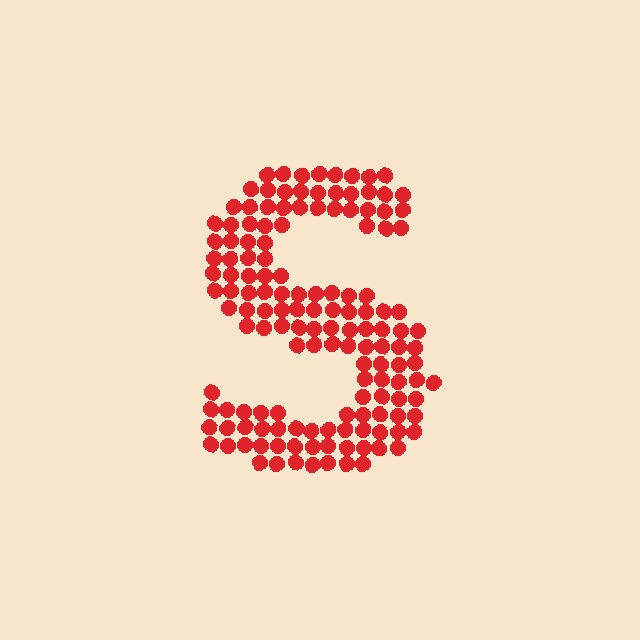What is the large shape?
The large shape is the letter S.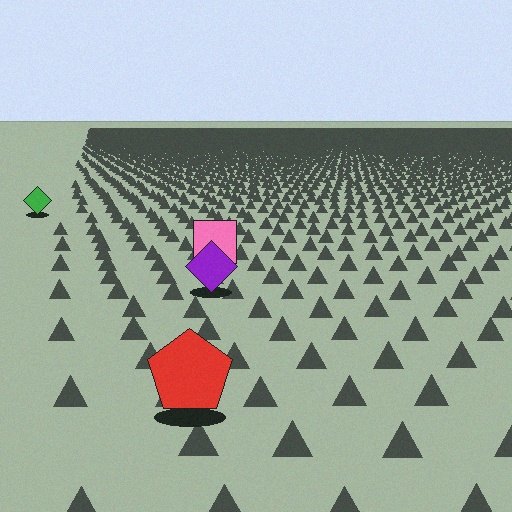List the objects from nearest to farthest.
From nearest to farthest: the red pentagon, the purple diamond, the pink square, the green diamond.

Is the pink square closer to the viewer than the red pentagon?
No. The red pentagon is closer — you can tell from the texture gradient: the ground texture is coarser near it.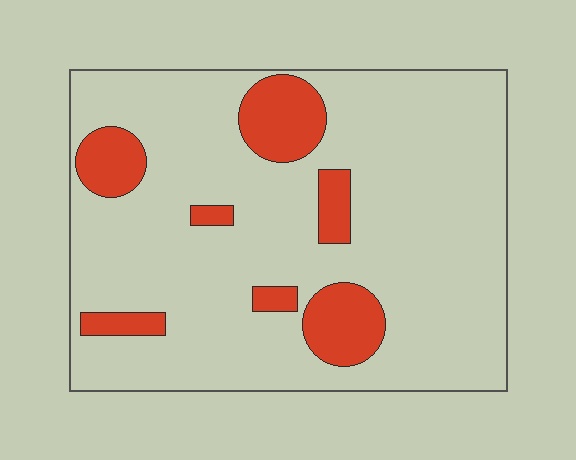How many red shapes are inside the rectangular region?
7.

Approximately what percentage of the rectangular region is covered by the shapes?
Approximately 15%.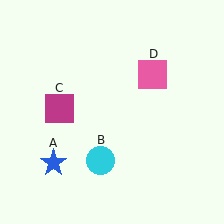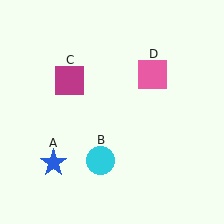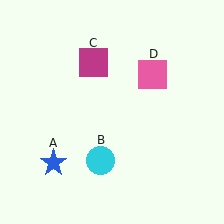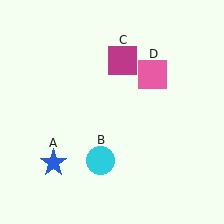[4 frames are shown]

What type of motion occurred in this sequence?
The magenta square (object C) rotated clockwise around the center of the scene.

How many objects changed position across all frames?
1 object changed position: magenta square (object C).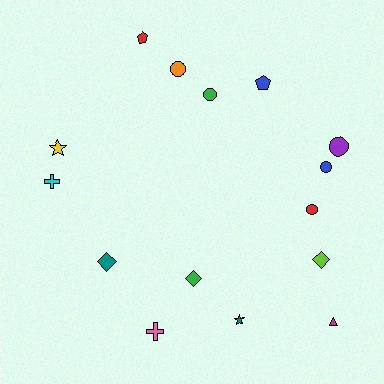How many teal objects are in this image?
There are 2 teal objects.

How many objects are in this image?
There are 15 objects.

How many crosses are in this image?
There are 2 crosses.